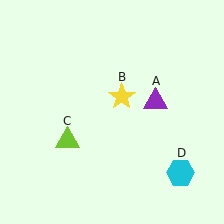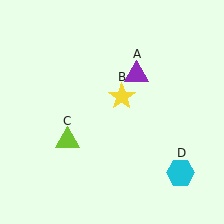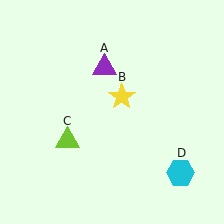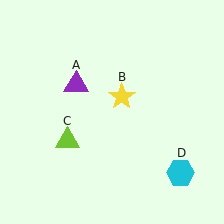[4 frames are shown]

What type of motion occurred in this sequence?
The purple triangle (object A) rotated counterclockwise around the center of the scene.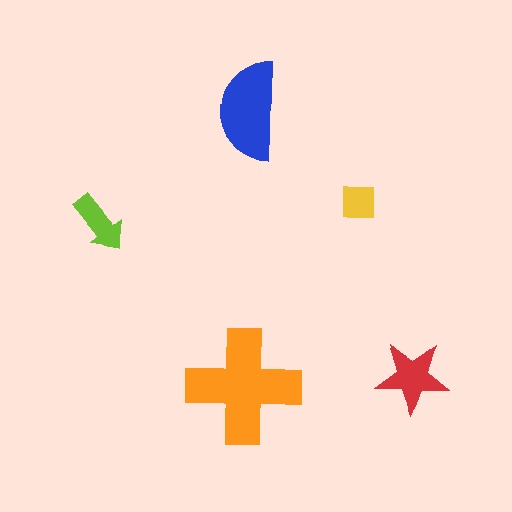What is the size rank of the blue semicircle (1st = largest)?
2nd.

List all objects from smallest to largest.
The yellow square, the lime arrow, the red star, the blue semicircle, the orange cross.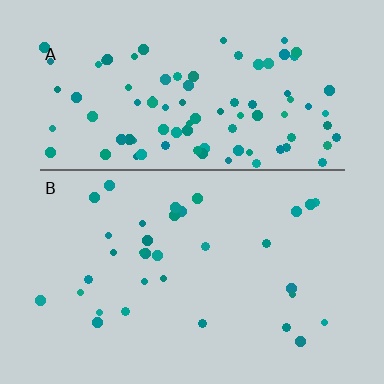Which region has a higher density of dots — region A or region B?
A (the top).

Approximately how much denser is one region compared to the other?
Approximately 2.7× — region A over region B.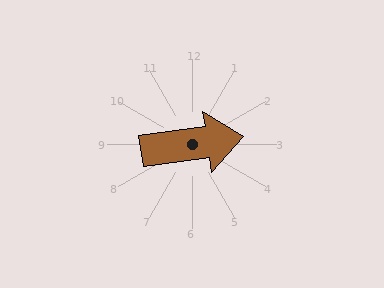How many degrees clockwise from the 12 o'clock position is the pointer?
Approximately 82 degrees.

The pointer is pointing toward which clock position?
Roughly 3 o'clock.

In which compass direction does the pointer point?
East.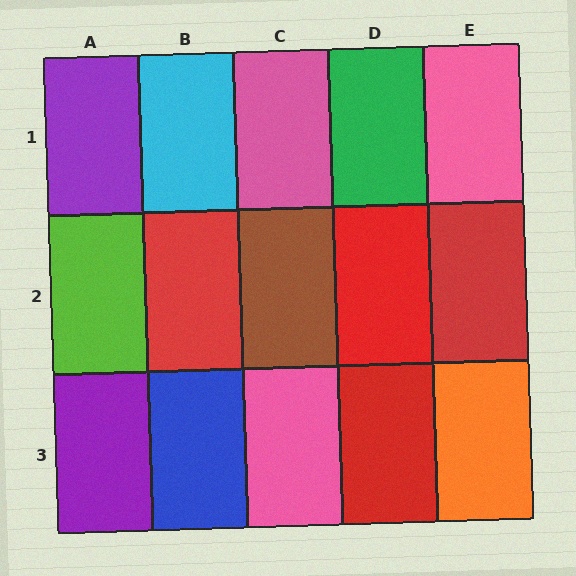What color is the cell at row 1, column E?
Pink.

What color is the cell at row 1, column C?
Pink.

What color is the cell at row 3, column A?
Purple.